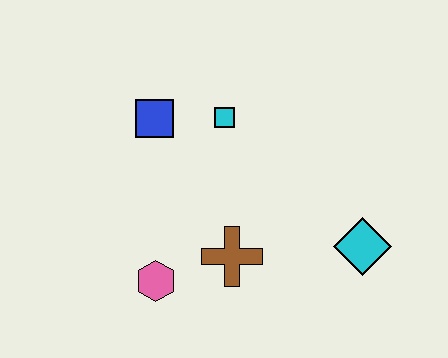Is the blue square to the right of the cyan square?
No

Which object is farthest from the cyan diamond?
The blue square is farthest from the cyan diamond.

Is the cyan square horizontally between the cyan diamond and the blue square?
Yes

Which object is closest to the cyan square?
The blue square is closest to the cyan square.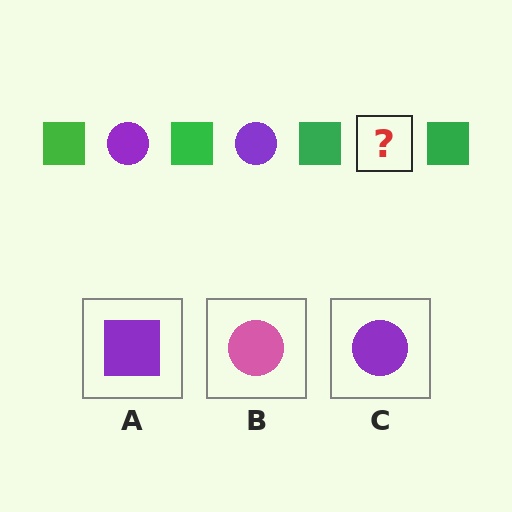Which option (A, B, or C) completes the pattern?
C.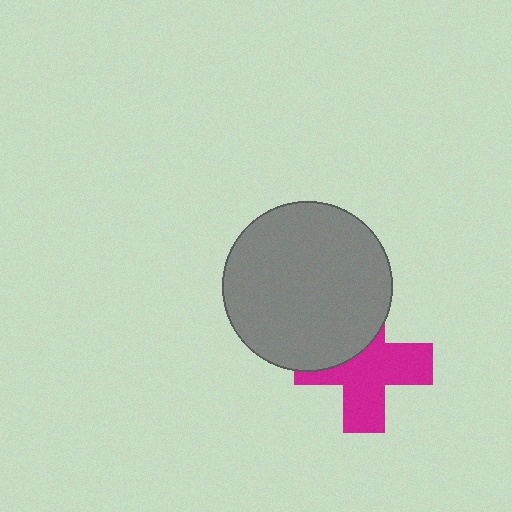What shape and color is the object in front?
The object in front is a gray circle.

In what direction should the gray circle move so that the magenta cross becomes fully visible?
The gray circle should move up. That is the shortest direction to clear the overlap and leave the magenta cross fully visible.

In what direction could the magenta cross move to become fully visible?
The magenta cross could move down. That would shift it out from behind the gray circle entirely.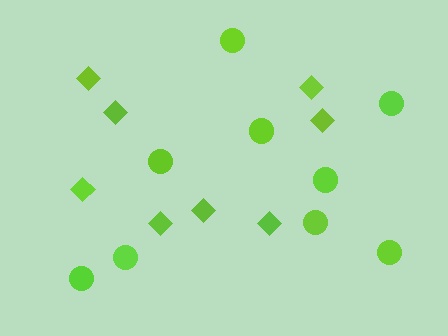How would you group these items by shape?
There are 2 groups: one group of circles (9) and one group of diamonds (8).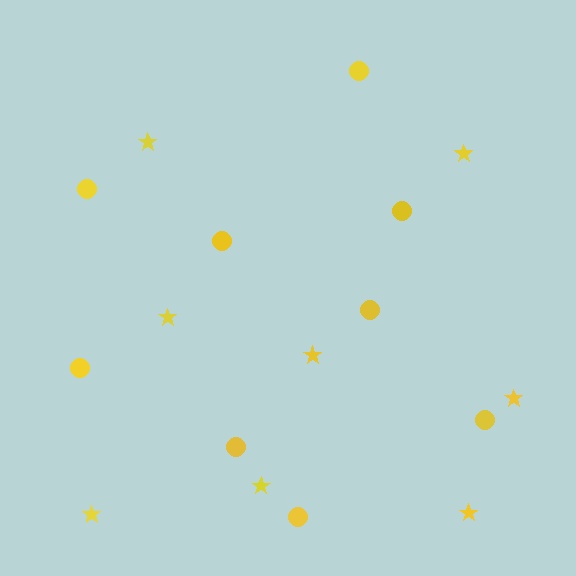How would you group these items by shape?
There are 2 groups: one group of stars (8) and one group of circles (9).